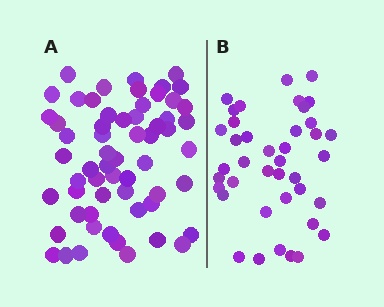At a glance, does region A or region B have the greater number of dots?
Region A (the left region) has more dots.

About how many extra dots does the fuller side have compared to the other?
Region A has approximately 20 more dots than region B.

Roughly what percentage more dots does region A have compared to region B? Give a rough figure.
About 50% more.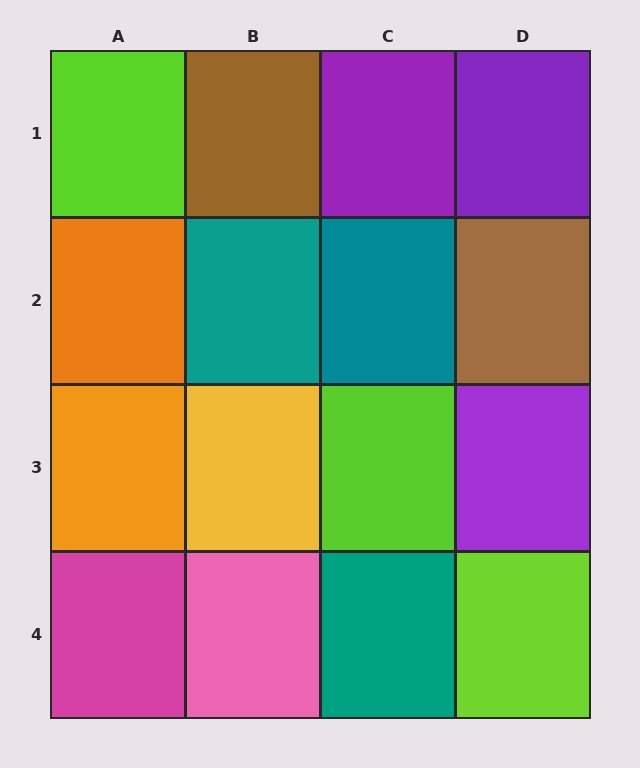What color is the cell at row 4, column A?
Magenta.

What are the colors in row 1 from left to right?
Lime, brown, purple, purple.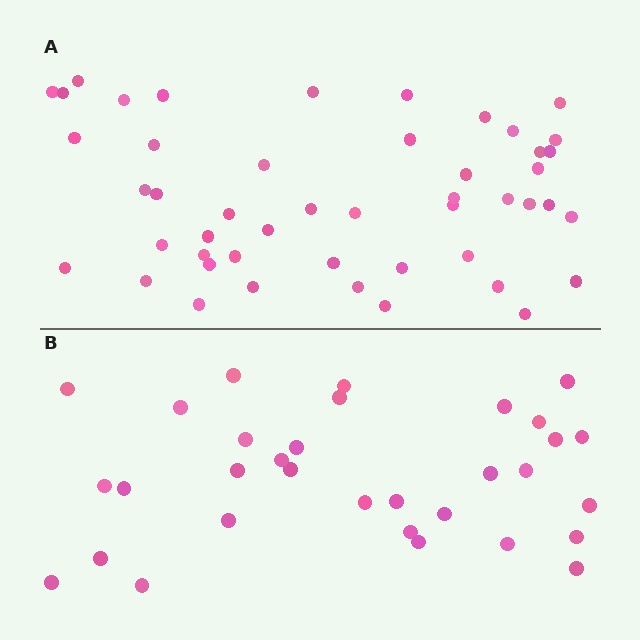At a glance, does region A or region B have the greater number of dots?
Region A (the top region) has more dots.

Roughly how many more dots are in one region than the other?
Region A has approximately 15 more dots than region B.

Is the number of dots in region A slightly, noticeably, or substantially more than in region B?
Region A has substantially more. The ratio is roughly 1.5 to 1.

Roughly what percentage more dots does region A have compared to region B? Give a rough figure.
About 50% more.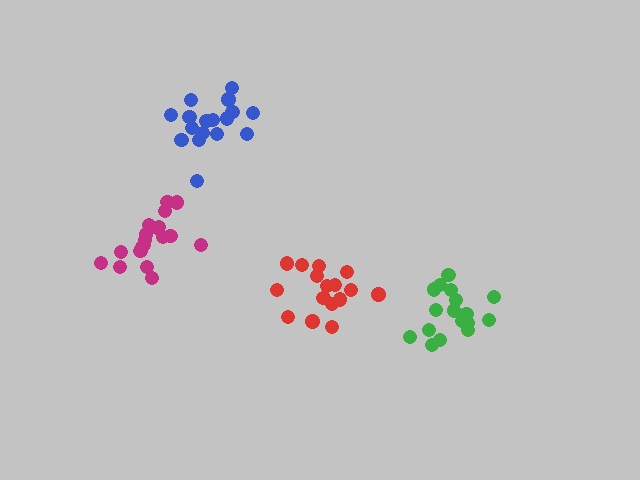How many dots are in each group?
Group 1: 17 dots, Group 2: 17 dots, Group 3: 19 dots, Group 4: 16 dots (69 total).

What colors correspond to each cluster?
The clusters are colored: blue, green, magenta, red.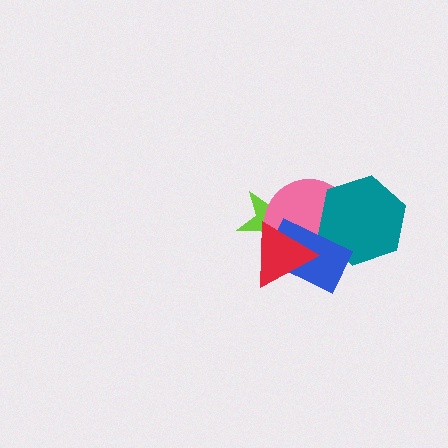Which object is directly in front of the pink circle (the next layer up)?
The teal hexagon is directly in front of the pink circle.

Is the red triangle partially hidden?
No, no other shape covers it.